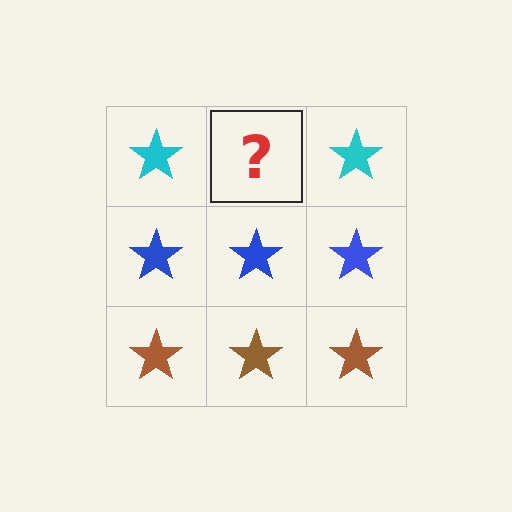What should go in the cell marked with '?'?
The missing cell should contain a cyan star.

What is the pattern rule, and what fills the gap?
The rule is that each row has a consistent color. The gap should be filled with a cyan star.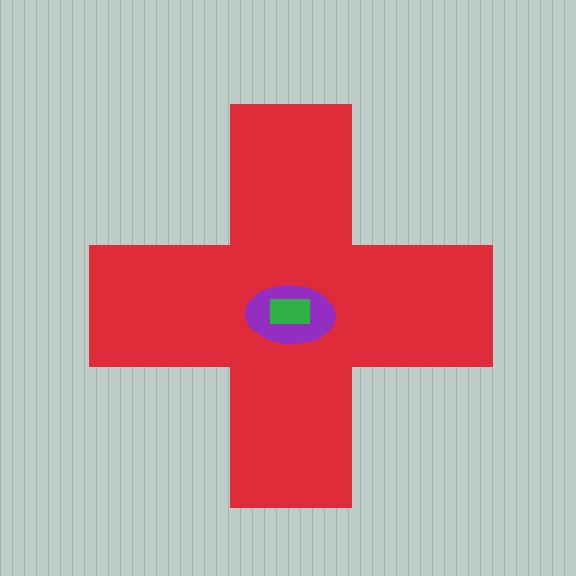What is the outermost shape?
The red cross.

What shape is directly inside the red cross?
The purple ellipse.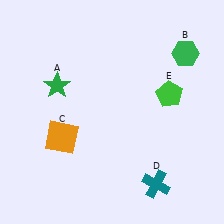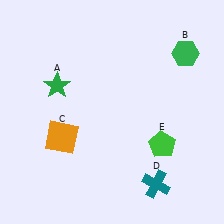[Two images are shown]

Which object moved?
The green pentagon (E) moved down.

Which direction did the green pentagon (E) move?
The green pentagon (E) moved down.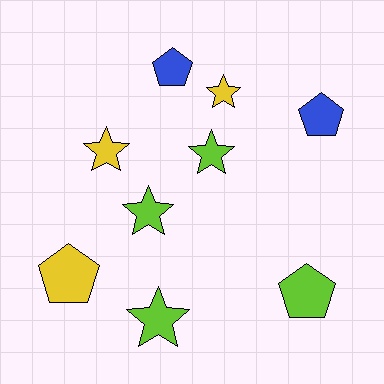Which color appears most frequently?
Lime, with 4 objects.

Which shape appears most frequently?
Star, with 5 objects.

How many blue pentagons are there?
There are 2 blue pentagons.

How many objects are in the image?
There are 9 objects.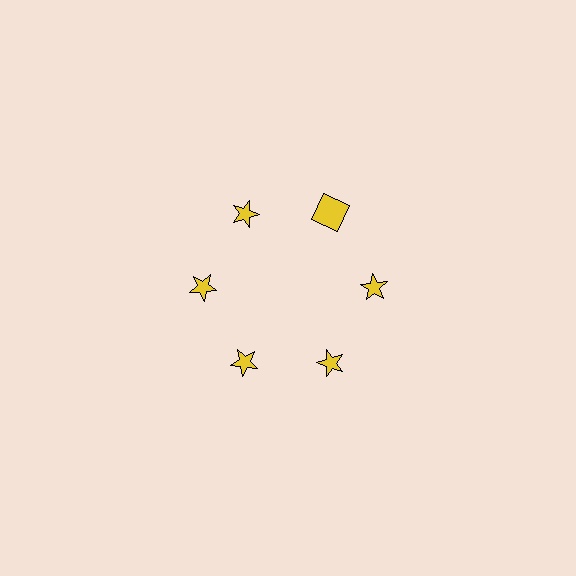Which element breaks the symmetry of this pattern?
The yellow square at roughly the 1 o'clock position breaks the symmetry. All other shapes are yellow stars.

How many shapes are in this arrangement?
There are 6 shapes arranged in a ring pattern.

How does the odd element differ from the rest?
It has a different shape: square instead of star.